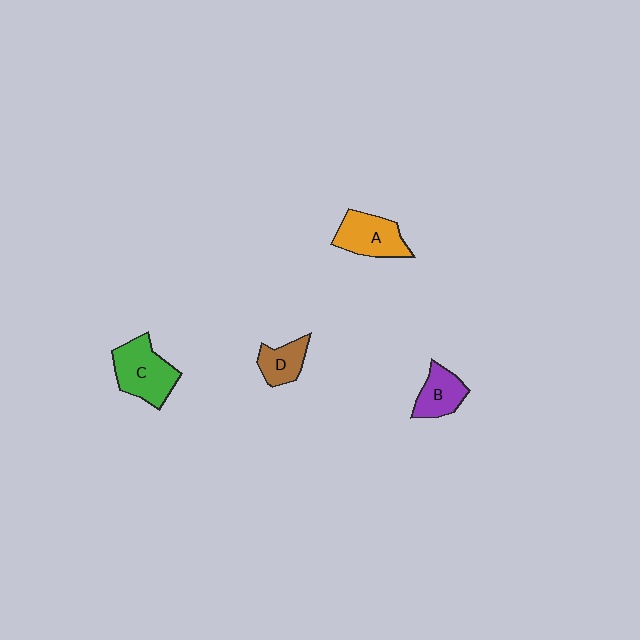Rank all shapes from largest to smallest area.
From largest to smallest: C (green), A (orange), B (purple), D (brown).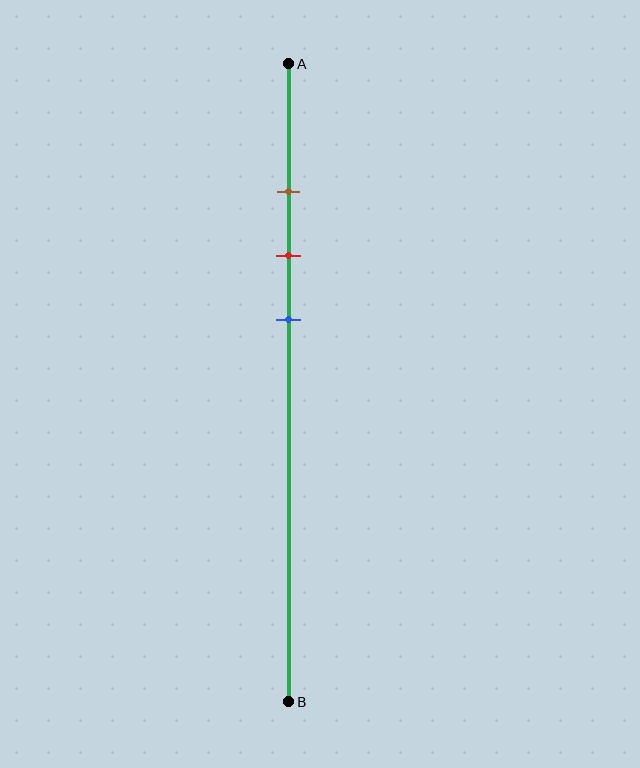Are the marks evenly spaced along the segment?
Yes, the marks are approximately evenly spaced.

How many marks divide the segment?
There are 3 marks dividing the segment.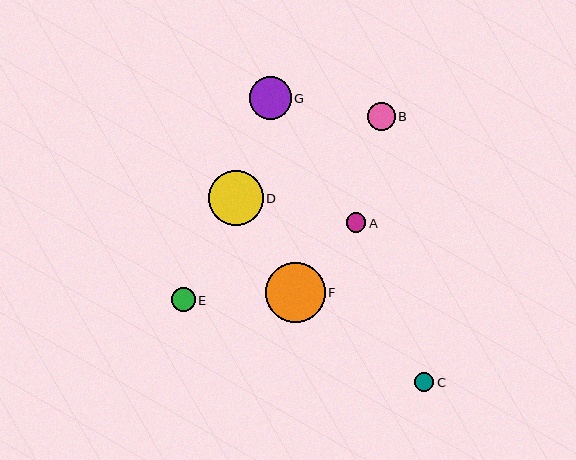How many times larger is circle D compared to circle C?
Circle D is approximately 2.9 times the size of circle C.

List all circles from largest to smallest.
From largest to smallest: F, D, G, B, E, A, C.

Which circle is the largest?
Circle F is the largest with a size of approximately 59 pixels.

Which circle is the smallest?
Circle C is the smallest with a size of approximately 19 pixels.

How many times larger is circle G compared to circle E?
Circle G is approximately 1.8 times the size of circle E.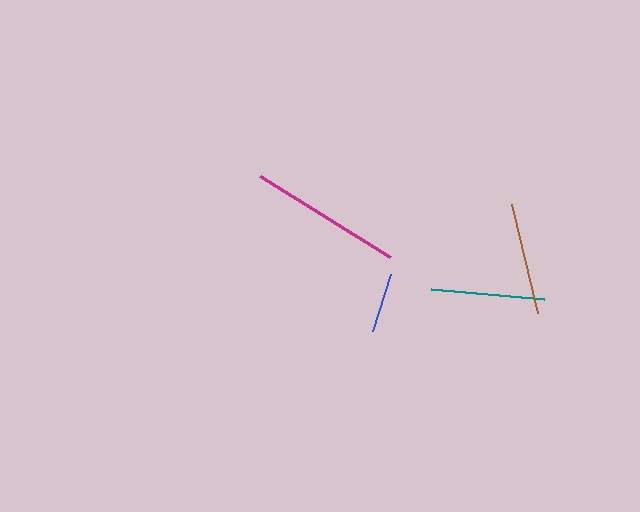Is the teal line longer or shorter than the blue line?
The teal line is longer than the blue line.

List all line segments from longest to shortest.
From longest to shortest: magenta, teal, brown, blue.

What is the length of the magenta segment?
The magenta segment is approximately 153 pixels long.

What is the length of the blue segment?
The blue segment is approximately 60 pixels long.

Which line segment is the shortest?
The blue line is the shortest at approximately 60 pixels.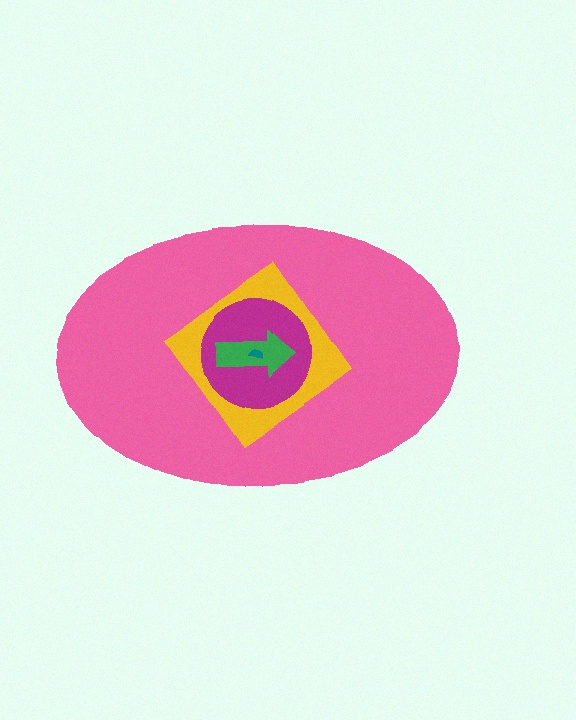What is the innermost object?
The teal semicircle.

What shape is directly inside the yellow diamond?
The magenta circle.